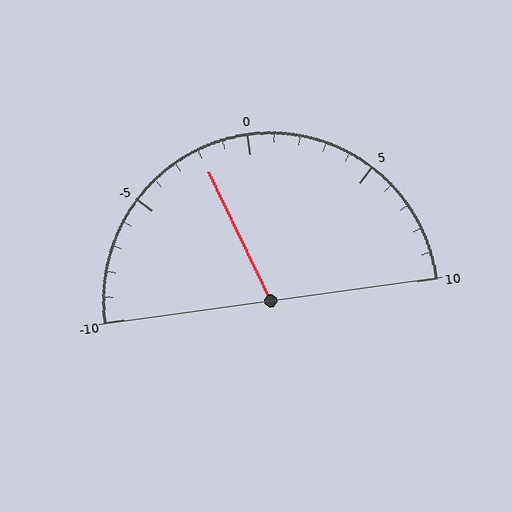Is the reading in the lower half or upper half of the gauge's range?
The reading is in the lower half of the range (-10 to 10).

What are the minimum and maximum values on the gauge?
The gauge ranges from -10 to 10.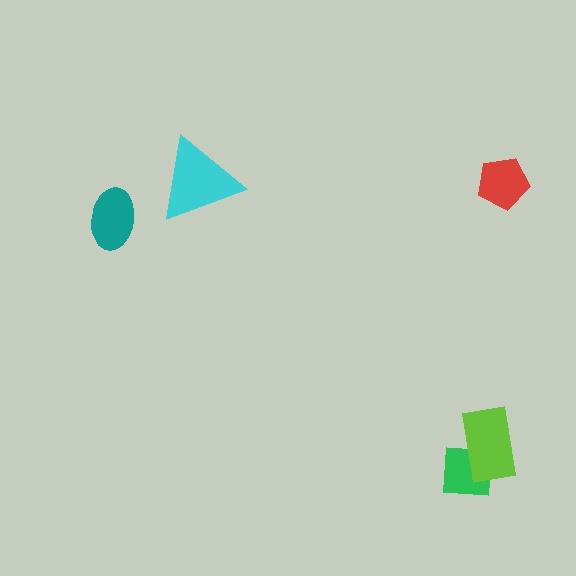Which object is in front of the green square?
The lime rectangle is in front of the green square.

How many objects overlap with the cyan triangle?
0 objects overlap with the cyan triangle.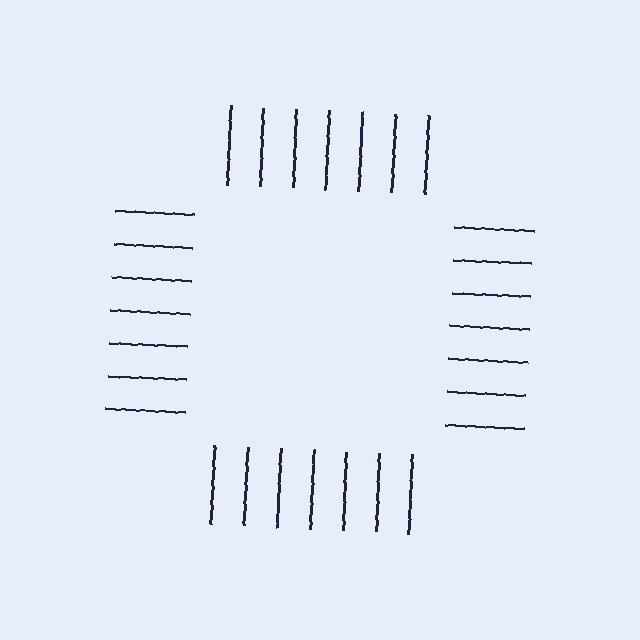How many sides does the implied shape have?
4 sides — the line-ends trace a square.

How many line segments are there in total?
28 — 7 along each of the 4 edges.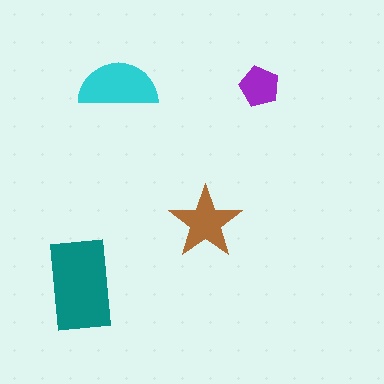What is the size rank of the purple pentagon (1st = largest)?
4th.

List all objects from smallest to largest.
The purple pentagon, the brown star, the cyan semicircle, the teal rectangle.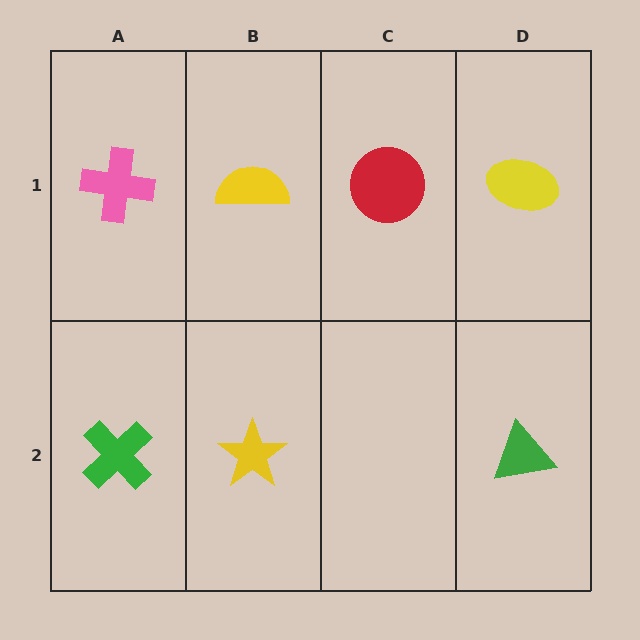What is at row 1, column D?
A yellow ellipse.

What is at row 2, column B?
A yellow star.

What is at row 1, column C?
A red circle.